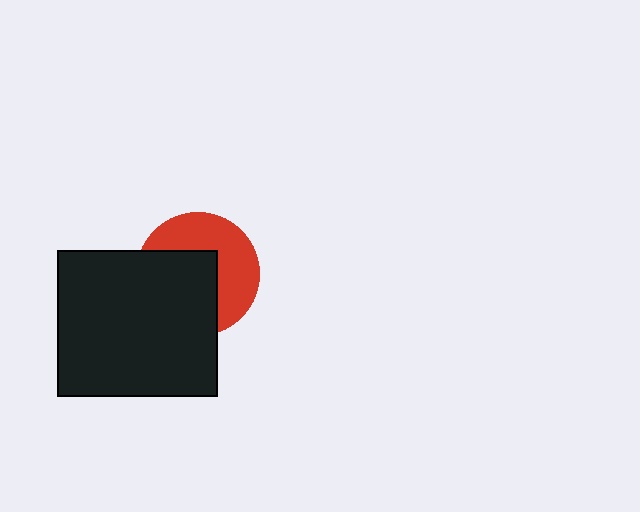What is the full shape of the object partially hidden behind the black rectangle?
The partially hidden object is a red circle.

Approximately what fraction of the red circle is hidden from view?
Roughly 51% of the red circle is hidden behind the black rectangle.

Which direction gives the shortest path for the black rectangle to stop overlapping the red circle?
Moving toward the lower-left gives the shortest separation.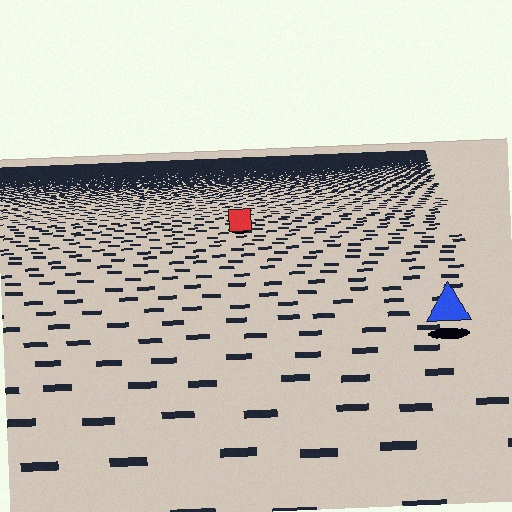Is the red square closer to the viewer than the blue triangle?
No. The blue triangle is closer — you can tell from the texture gradient: the ground texture is coarser near it.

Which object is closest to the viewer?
The blue triangle is closest. The texture marks near it are larger and more spread out.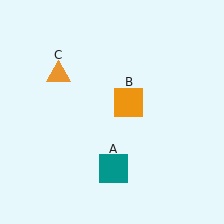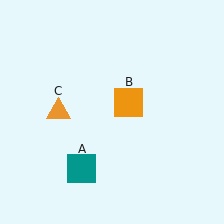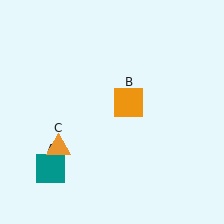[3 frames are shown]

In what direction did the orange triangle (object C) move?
The orange triangle (object C) moved down.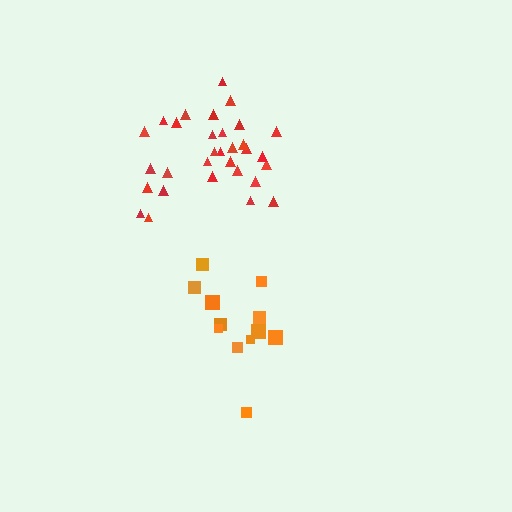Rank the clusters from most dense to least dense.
red, orange.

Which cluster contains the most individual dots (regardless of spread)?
Red (31).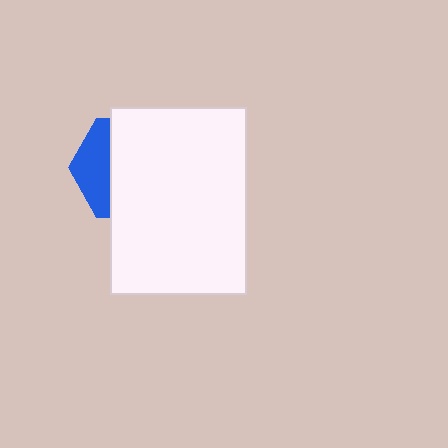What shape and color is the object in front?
The object in front is a white rectangle.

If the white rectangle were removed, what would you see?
You would see the complete blue hexagon.